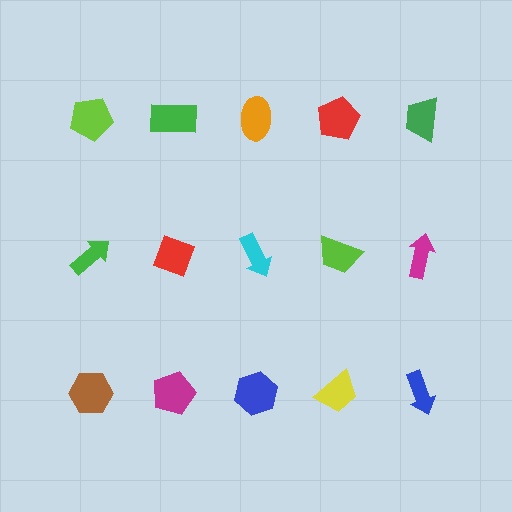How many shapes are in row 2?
5 shapes.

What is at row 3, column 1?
A brown hexagon.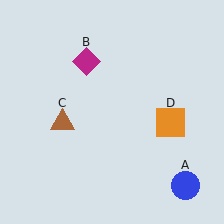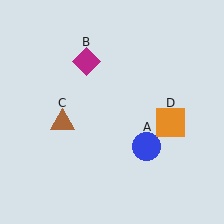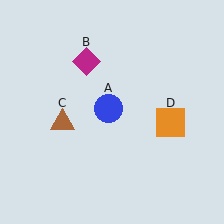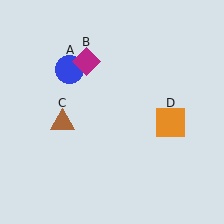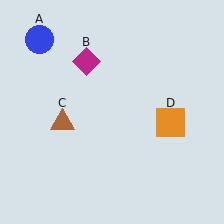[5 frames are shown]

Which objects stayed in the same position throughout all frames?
Magenta diamond (object B) and brown triangle (object C) and orange square (object D) remained stationary.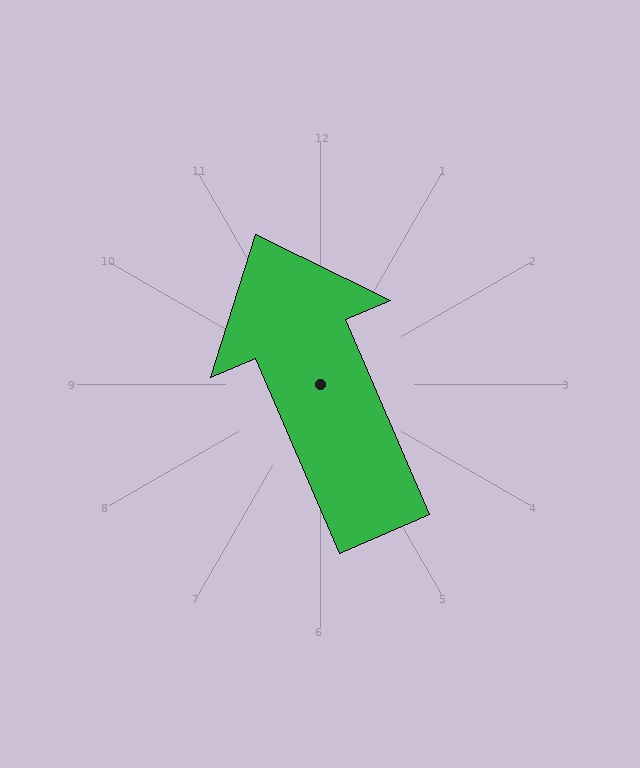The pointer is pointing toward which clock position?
Roughly 11 o'clock.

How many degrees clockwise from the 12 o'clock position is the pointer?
Approximately 337 degrees.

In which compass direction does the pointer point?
Northwest.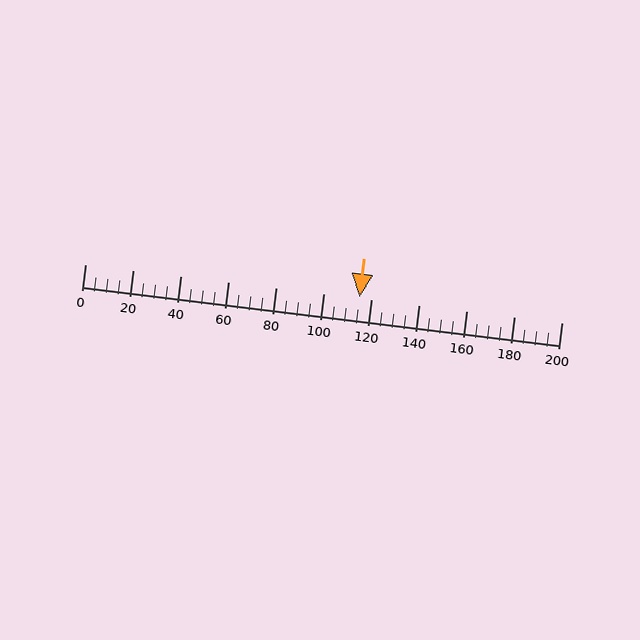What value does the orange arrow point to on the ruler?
The orange arrow points to approximately 115.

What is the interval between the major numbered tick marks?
The major tick marks are spaced 20 units apart.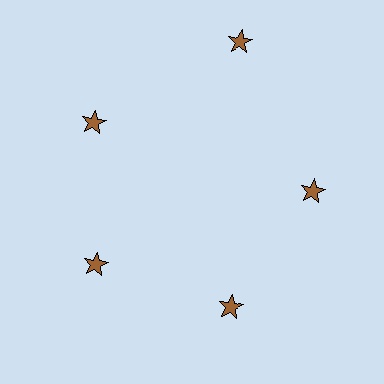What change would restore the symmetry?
The symmetry would be restored by moving it inward, back onto the ring so that all 5 stars sit at equal angles and equal distance from the center.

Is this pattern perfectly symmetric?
No. The 5 brown stars are arranged in a ring, but one element near the 1 o'clock position is pushed outward from the center, breaking the 5-fold rotational symmetry.